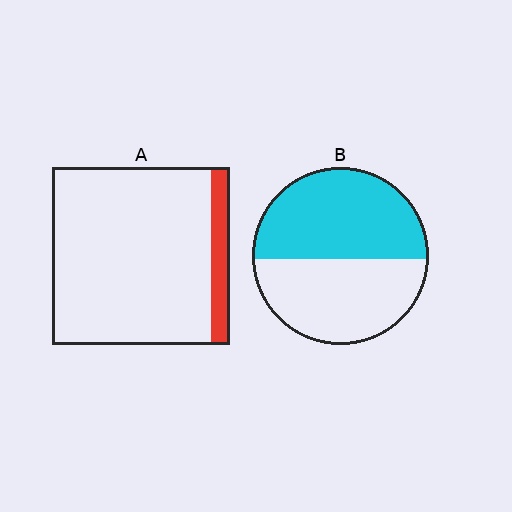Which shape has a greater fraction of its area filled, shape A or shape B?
Shape B.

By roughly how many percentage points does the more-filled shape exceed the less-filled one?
By roughly 40 percentage points (B over A).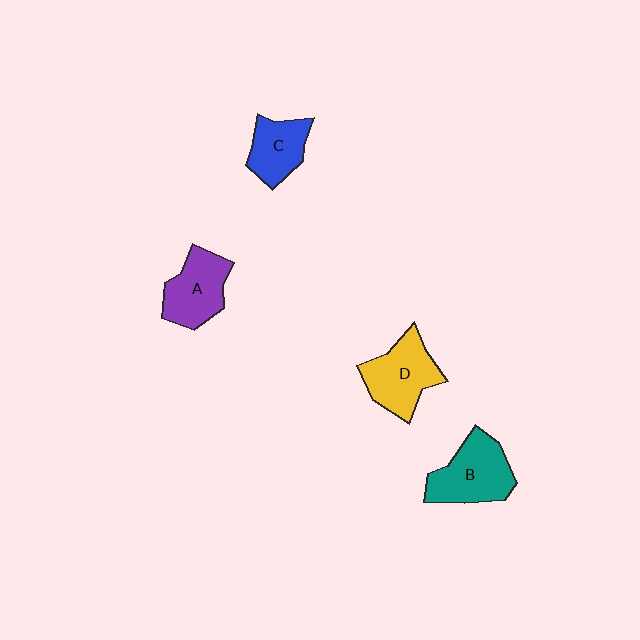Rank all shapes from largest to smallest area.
From largest to smallest: B (teal), D (yellow), A (purple), C (blue).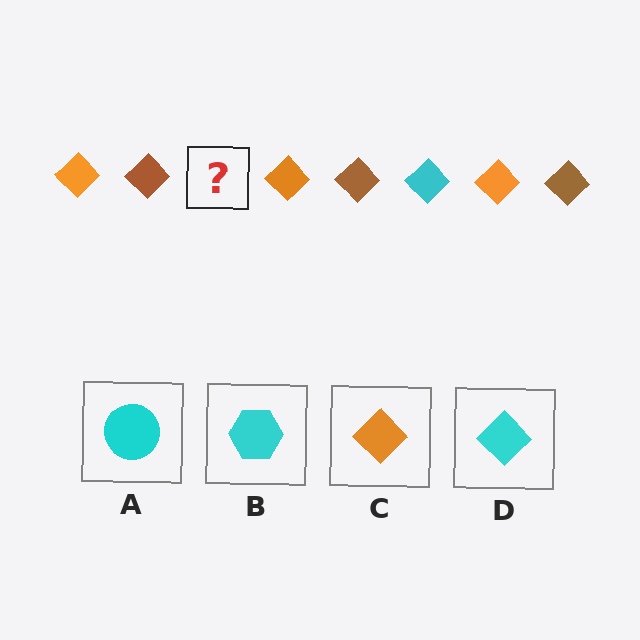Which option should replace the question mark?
Option D.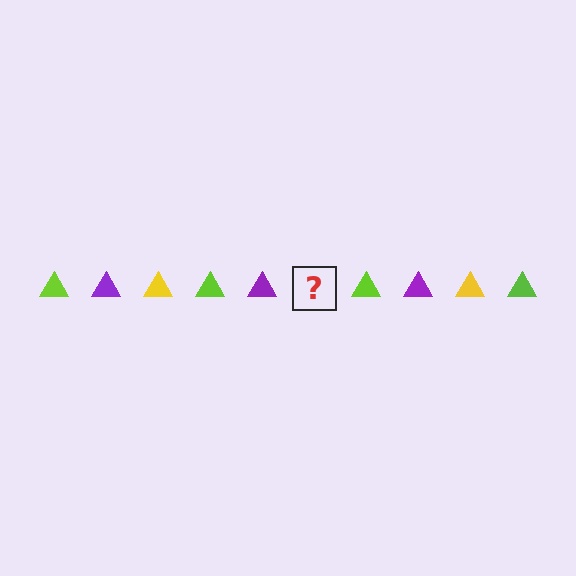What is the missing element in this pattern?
The missing element is a yellow triangle.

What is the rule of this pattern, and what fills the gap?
The rule is that the pattern cycles through lime, purple, yellow triangles. The gap should be filled with a yellow triangle.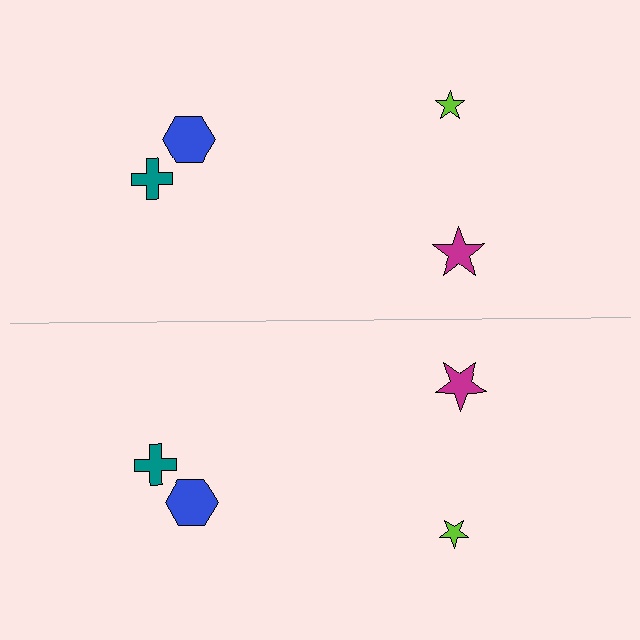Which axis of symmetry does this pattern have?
The pattern has a horizontal axis of symmetry running through the center of the image.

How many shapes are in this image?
There are 8 shapes in this image.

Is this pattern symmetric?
Yes, this pattern has bilateral (reflection) symmetry.